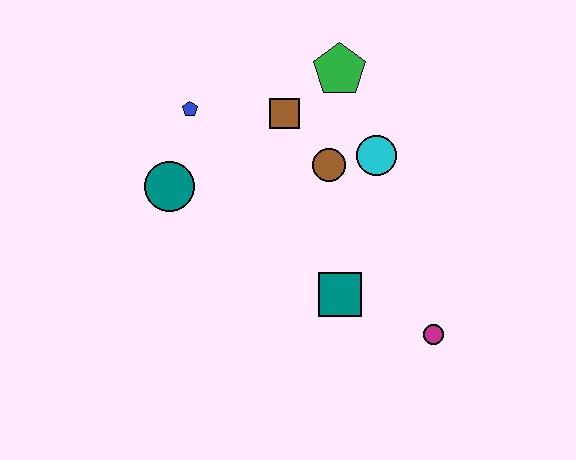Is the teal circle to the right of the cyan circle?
No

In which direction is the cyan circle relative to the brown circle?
The cyan circle is to the right of the brown circle.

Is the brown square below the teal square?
No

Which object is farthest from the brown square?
The magenta circle is farthest from the brown square.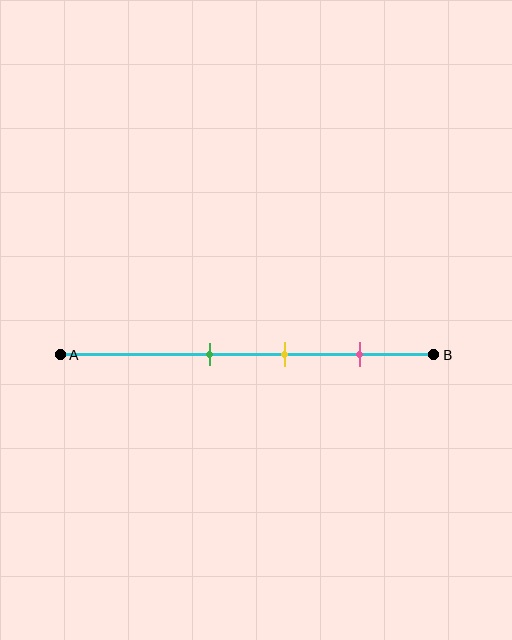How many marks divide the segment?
There are 3 marks dividing the segment.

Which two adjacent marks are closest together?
The green and yellow marks are the closest adjacent pair.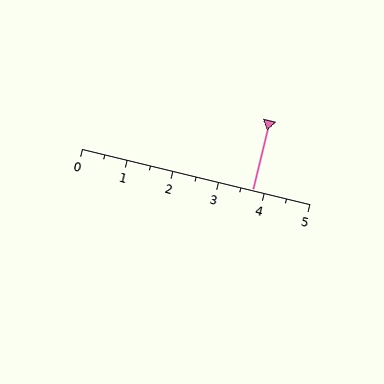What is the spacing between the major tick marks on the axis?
The major ticks are spaced 1 apart.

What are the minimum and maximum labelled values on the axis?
The axis runs from 0 to 5.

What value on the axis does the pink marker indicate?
The marker indicates approximately 3.8.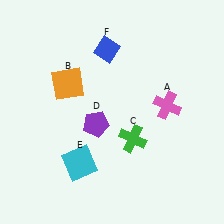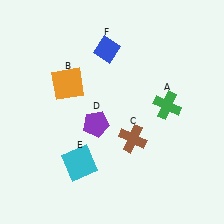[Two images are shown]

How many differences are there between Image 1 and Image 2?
There are 2 differences between the two images.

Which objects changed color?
A changed from pink to green. C changed from green to brown.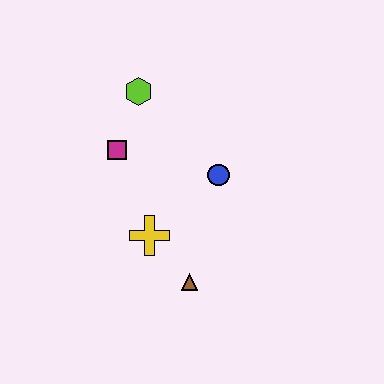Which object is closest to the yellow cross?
The brown triangle is closest to the yellow cross.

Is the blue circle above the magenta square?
No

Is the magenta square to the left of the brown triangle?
Yes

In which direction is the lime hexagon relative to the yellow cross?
The lime hexagon is above the yellow cross.